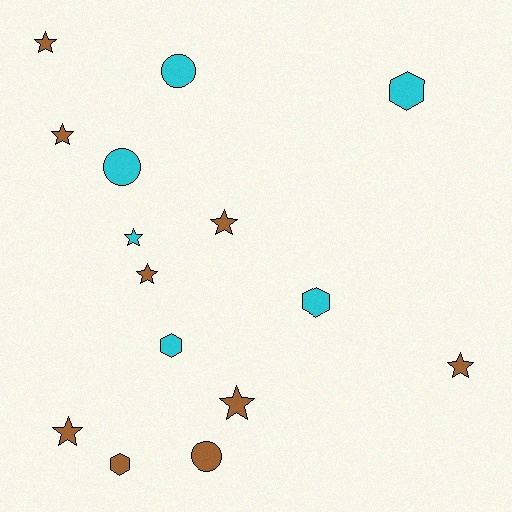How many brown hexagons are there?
There is 1 brown hexagon.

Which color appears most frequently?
Brown, with 9 objects.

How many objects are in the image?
There are 15 objects.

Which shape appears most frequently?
Star, with 8 objects.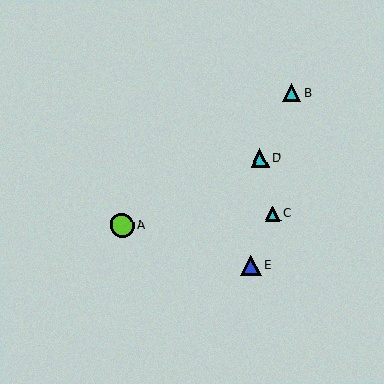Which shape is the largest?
The lime circle (labeled A) is the largest.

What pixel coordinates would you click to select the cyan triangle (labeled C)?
Click at (273, 213) to select the cyan triangle C.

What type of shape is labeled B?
Shape B is a cyan triangle.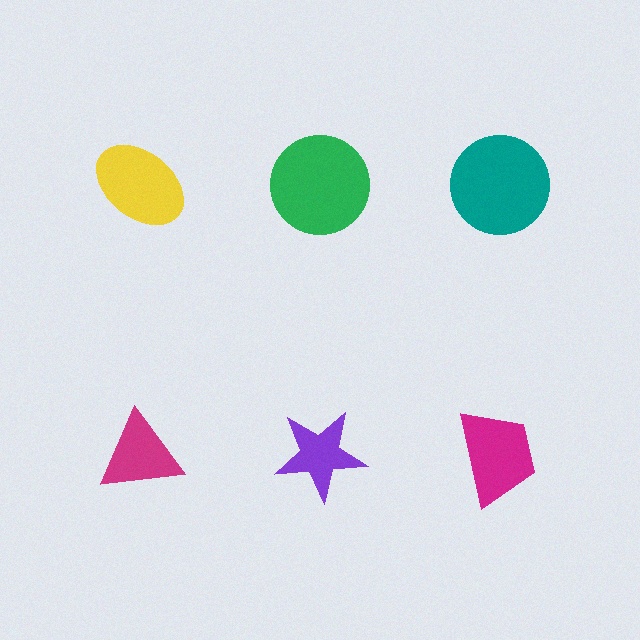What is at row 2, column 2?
A purple star.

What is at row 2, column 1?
A magenta triangle.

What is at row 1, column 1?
A yellow ellipse.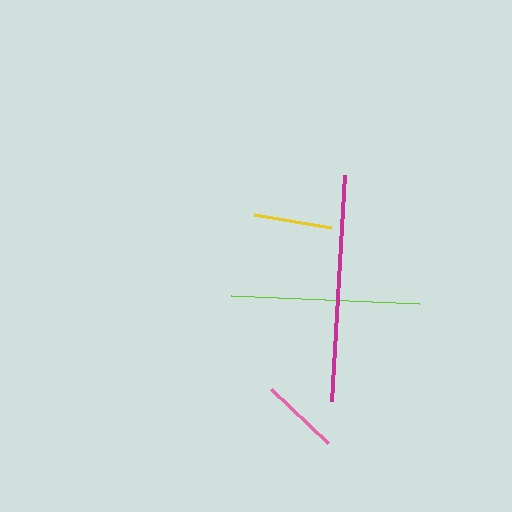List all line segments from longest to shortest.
From longest to shortest: magenta, lime, yellow, pink.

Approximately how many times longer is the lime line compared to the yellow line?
The lime line is approximately 2.4 times the length of the yellow line.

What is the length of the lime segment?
The lime segment is approximately 189 pixels long.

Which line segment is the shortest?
The pink line is the shortest at approximately 78 pixels.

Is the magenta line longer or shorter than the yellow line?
The magenta line is longer than the yellow line.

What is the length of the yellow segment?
The yellow segment is approximately 79 pixels long.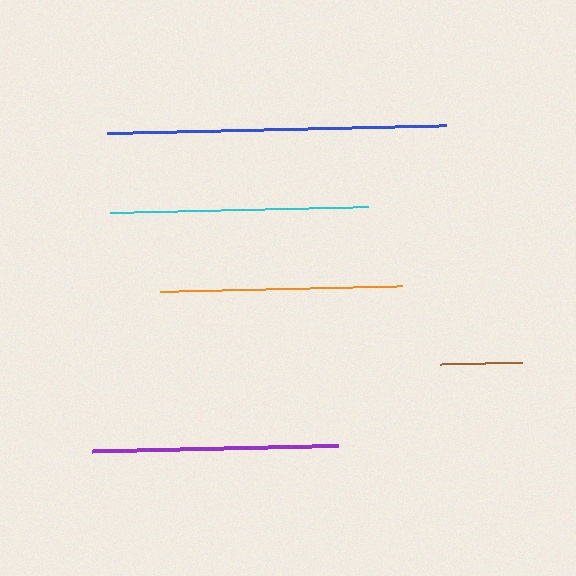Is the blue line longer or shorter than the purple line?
The blue line is longer than the purple line.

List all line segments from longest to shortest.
From longest to shortest: blue, cyan, purple, orange, brown.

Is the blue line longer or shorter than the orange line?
The blue line is longer than the orange line.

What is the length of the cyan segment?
The cyan segment is approximately 258 pixels long.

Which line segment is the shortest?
The brown line is the shortest at approximately 82 pixels.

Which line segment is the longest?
The blue line is the longest at approximately 339 pixels.